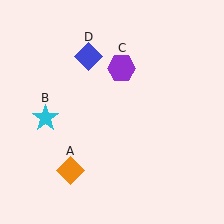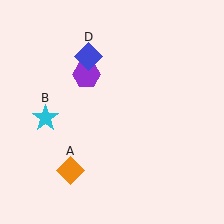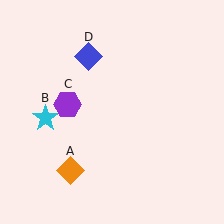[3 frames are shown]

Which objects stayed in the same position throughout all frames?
Orange diamond (object A) and cyan star (object B) and blue diamond (object D) remained stationary.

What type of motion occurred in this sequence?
The purple hexagon (object C) rotated counterclockwise around the center of the scene.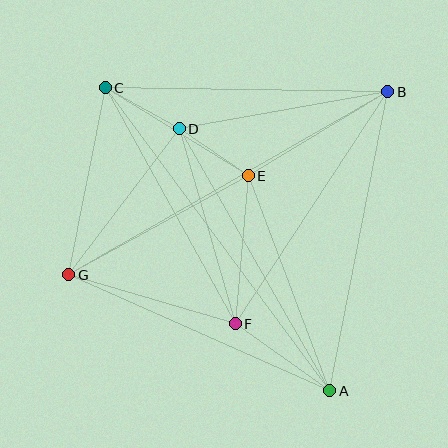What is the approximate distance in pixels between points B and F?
The distance between B and F is approximately 277 pixels.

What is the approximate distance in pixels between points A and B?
The distance between A and B is approximately 305 pixels.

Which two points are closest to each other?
Points D and E are closest to each other.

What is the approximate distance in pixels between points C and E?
The distance between C and E is approximately 168 pixels.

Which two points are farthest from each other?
Points A and C are farthest from each other.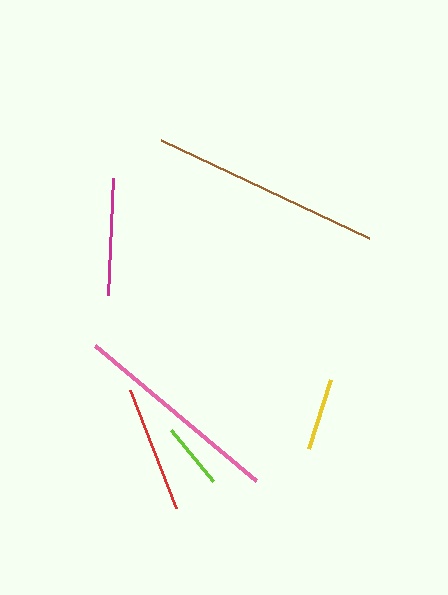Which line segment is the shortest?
The lime line is the shortest at approximately 65 pixels.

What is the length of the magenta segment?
The magenta segment is approximately 116 pixels long.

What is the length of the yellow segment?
The yellow segment is approximately 72 pixels long.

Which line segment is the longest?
The brown line is the longest at approximately 230 pixels.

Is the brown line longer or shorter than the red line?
The brown line is longer than the red line.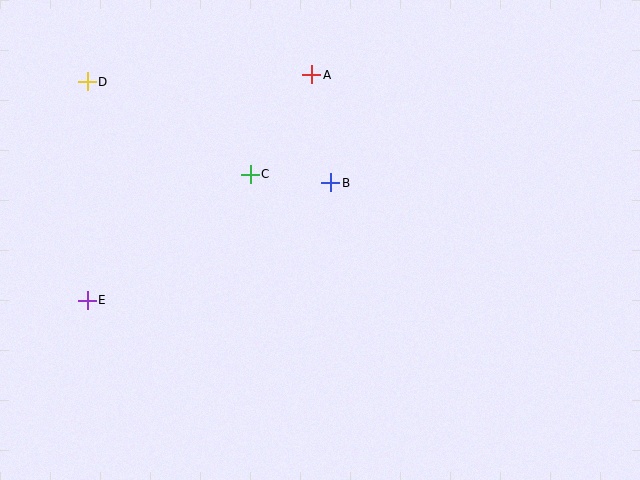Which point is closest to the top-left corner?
Point D is closest to the top-left corner.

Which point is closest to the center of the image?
Point B at (331, 183) is closest to the center.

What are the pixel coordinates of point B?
Point B is at (331, 183).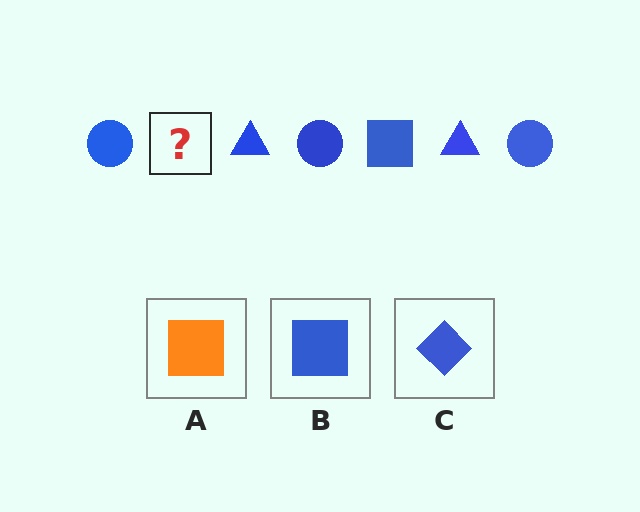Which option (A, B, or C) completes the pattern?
B.